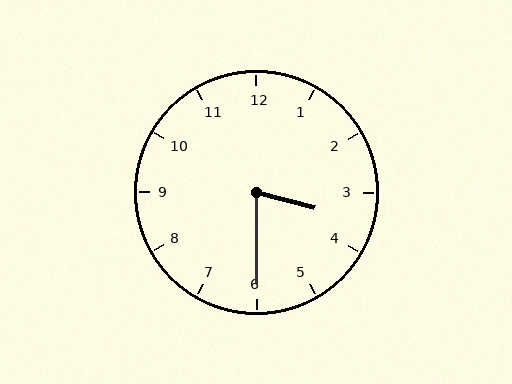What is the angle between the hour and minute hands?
Approximately 75 degrees.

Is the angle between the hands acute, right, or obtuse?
It is acute.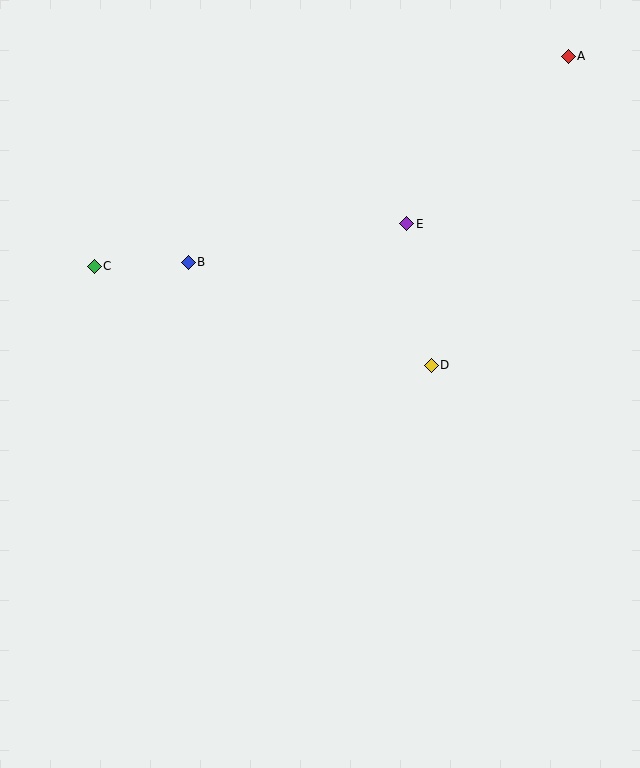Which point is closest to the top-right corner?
Point A is closest to the top-right corner.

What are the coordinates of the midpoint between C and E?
The midpoint between C and E is at (251, 245).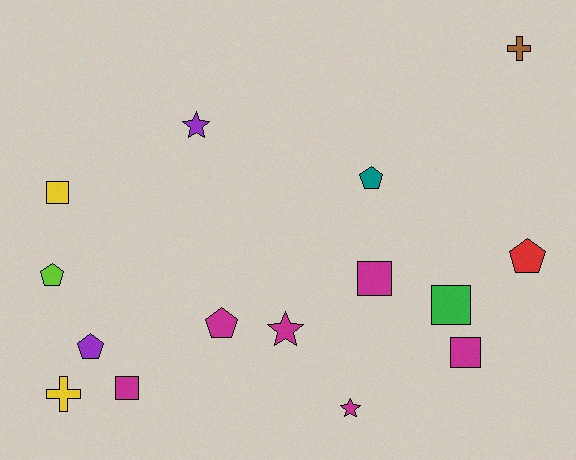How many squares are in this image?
There are 5 squares.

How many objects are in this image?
There are 15 objects.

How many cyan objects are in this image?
There are no cyan objects.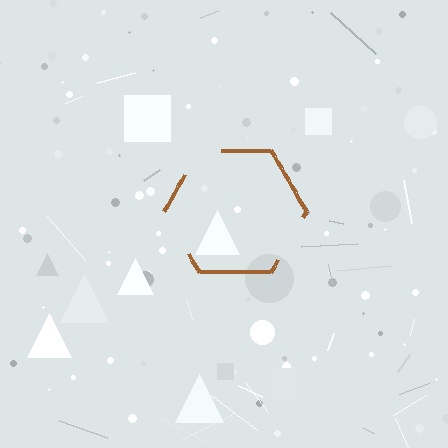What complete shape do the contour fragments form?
The contour fragments form a hexagon.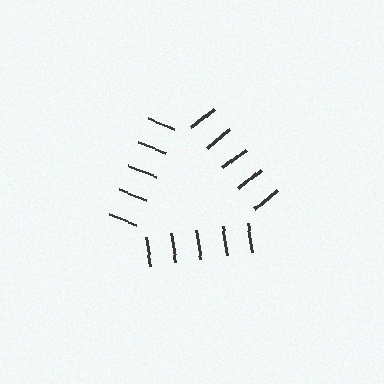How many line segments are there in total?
15 — 5 along each of the 3 edges.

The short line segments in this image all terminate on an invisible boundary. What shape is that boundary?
An illusory triangle — the line segments terminate on its edges but no continuous stroke is drawn.